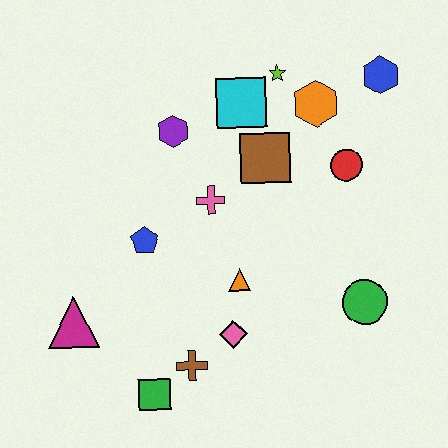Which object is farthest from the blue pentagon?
The blue hexagon is farthest from the blue pentagon.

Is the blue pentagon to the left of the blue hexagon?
Yes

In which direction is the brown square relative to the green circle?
The brown square is above the green circle.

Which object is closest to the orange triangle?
The pink diamond is closest to the orange triangle.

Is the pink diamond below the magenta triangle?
Yes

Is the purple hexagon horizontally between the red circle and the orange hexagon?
No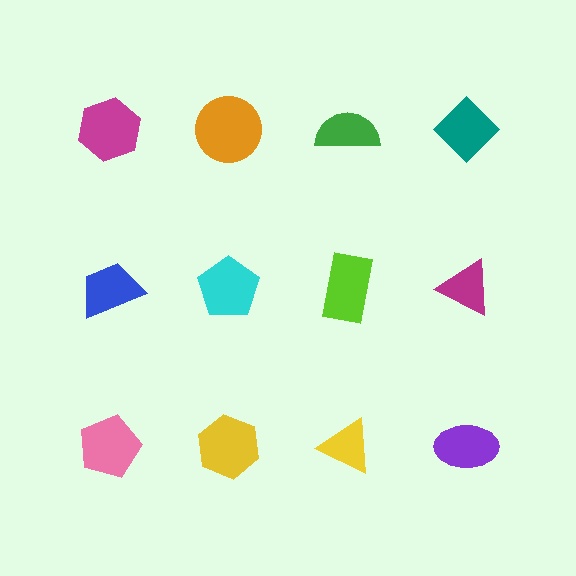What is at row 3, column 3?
A yellow triangle.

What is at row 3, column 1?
A pink pentagon.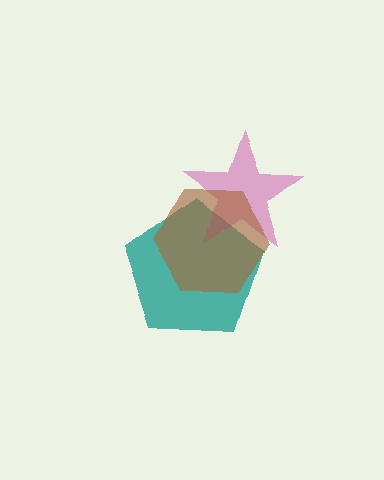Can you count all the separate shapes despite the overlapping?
Yes, there are 3 separate shapes.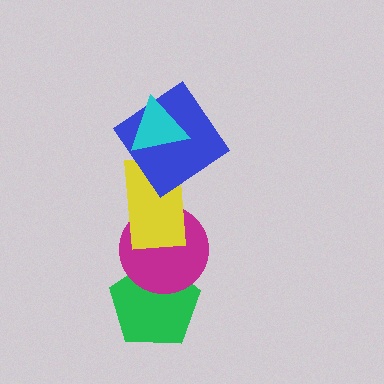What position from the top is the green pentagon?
The green pentagon is 5th from the top.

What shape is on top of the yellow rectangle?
The blue diamond is on top of the yellow rectangle.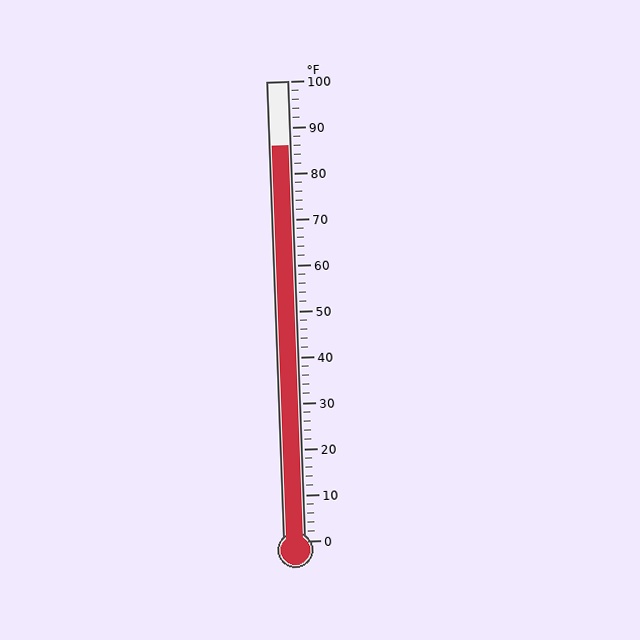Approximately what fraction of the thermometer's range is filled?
The thermometer is filled to approximately 85% of its range.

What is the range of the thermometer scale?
The thermometer scale ranges from 0°F to 100°F.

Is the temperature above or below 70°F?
The temperature is above 70°F.